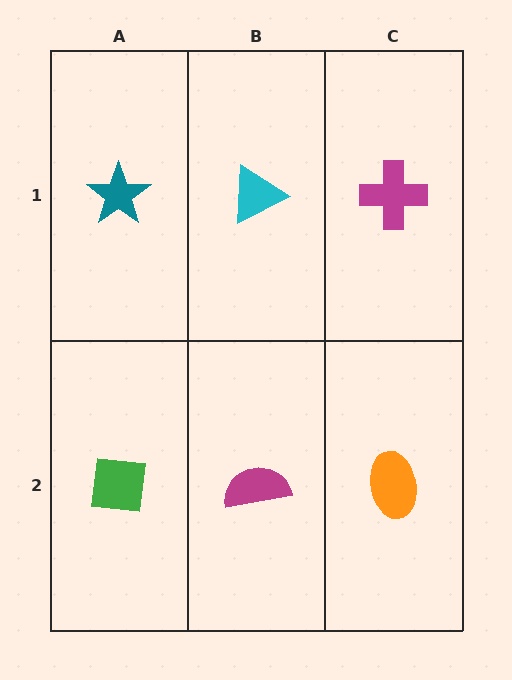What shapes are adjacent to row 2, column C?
A magenta cross (row 1, column C), a magenta semicircle (row 2, column B).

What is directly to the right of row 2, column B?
An orange ellipse.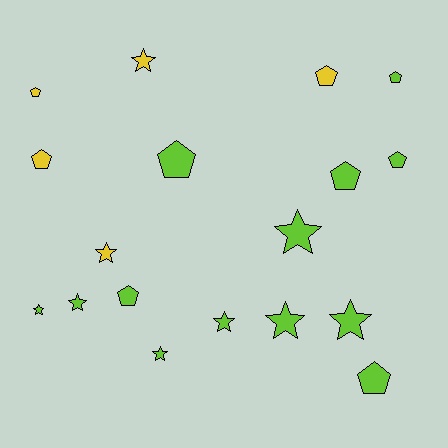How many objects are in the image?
There are 18 objects.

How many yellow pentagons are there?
There are 3 yellow pentagons.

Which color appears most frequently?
Lime, with 13 objects.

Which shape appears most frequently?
Pentagon, with 9 objects.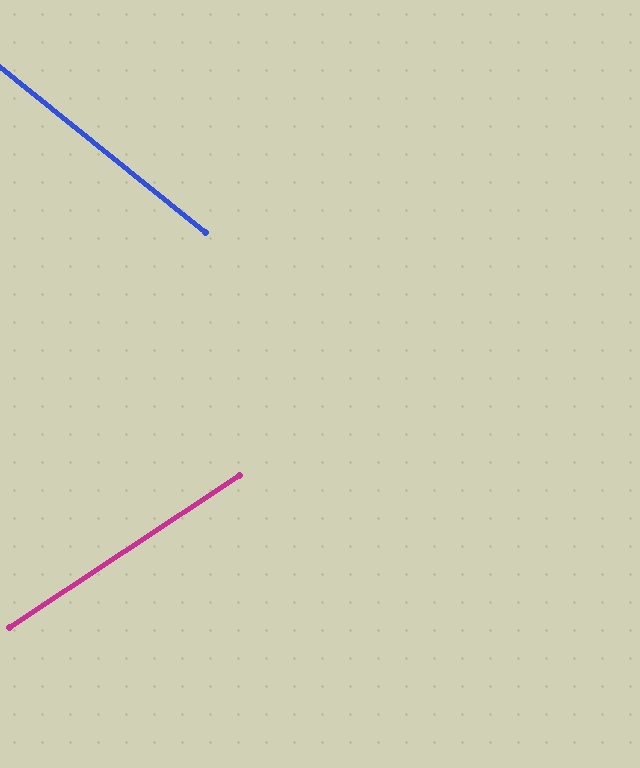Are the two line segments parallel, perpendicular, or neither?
Neither parallel nor perpendicular — they differ by about 72°.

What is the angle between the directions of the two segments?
Approximately 72 degrees.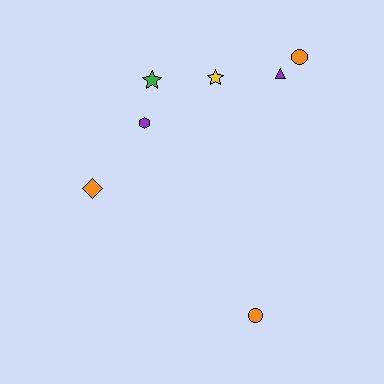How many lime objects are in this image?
There are no lime objects.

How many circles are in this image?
There are 2 circles.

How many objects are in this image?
There are 7 objects.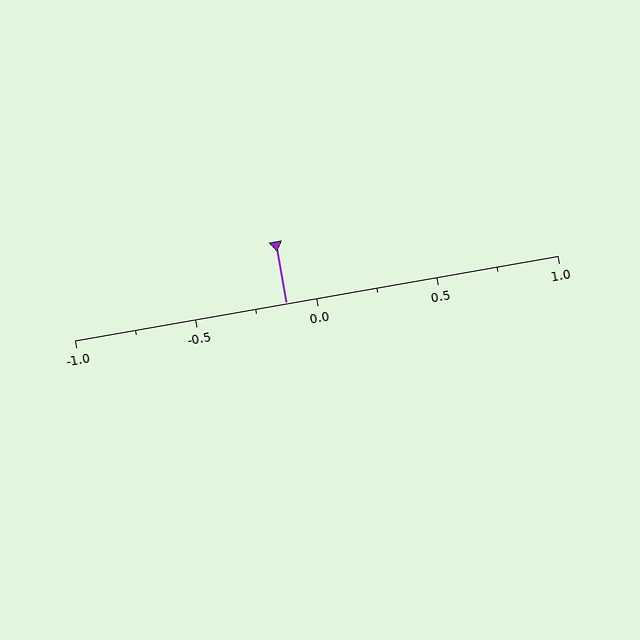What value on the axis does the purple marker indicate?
The marker indicates approximately -0.12.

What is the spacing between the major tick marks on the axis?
The major ticks are spaced 0.5 apart.